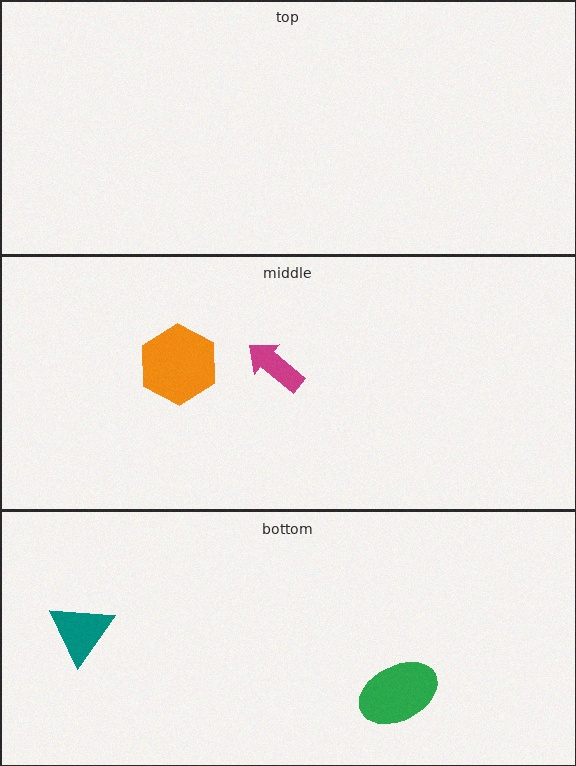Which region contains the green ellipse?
The bottom region.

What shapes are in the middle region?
The orange hexagon, the magenta arrow.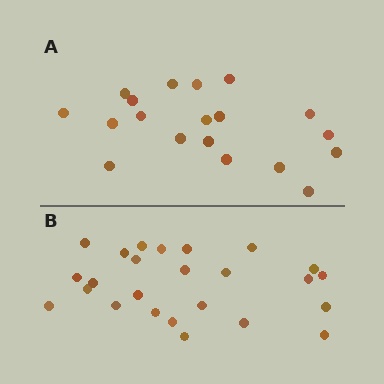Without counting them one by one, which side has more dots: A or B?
Region B (the bottom region) has more dots.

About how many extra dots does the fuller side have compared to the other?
Region B has about 6 more dots than region A.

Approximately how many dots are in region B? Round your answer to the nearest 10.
About 20 dots. (The exact count is 25, which rounds to 20.)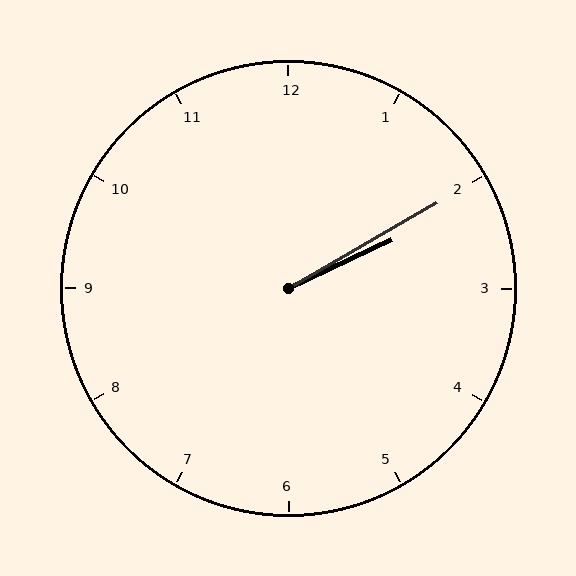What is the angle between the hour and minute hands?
Approximately 5 degrees.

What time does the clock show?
2:10.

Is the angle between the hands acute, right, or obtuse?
It is acute.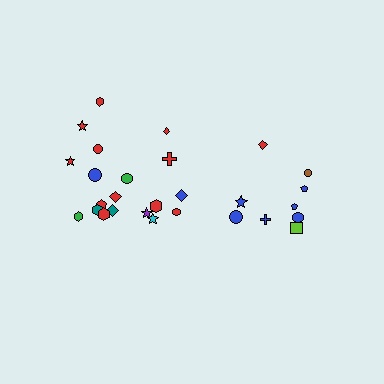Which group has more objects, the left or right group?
The left group.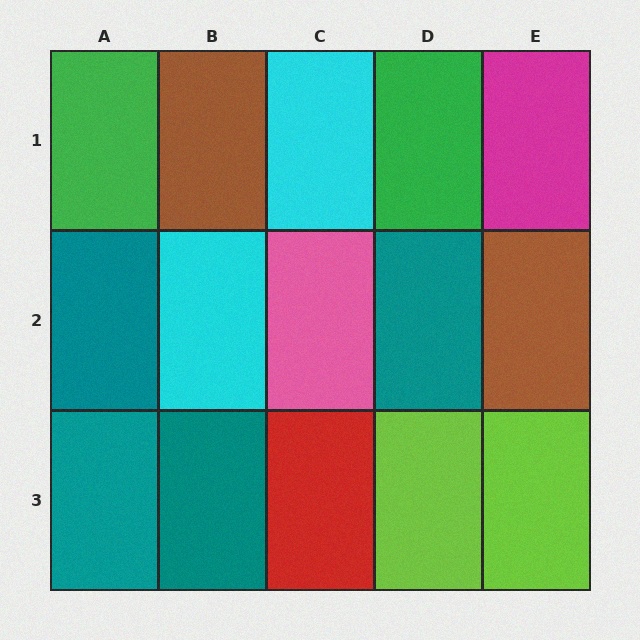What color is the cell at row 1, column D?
Green.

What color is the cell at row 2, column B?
Cyan.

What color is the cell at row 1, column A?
Green.